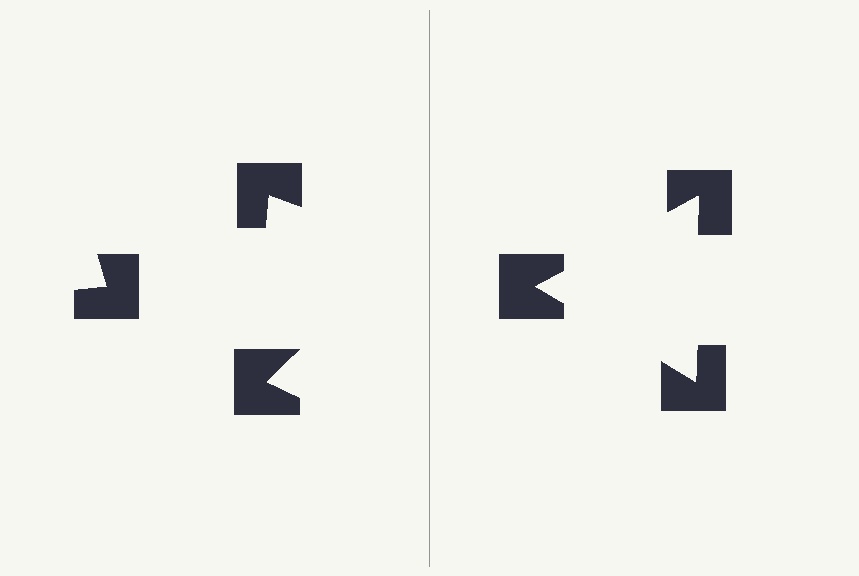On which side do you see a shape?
An illusory triangle appears on the right side. On the left side the wedge cuts are rotated, so no coherent shape forms.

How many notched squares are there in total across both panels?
6 — 3 on each side.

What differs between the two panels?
The notched squares are positioned identically on both sides; only the wedge orientations differ. On the right they align to a triangle; on the left they are misaligned.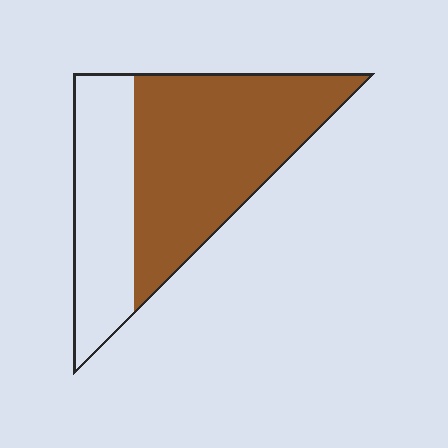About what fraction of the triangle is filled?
About five eighths (5/8).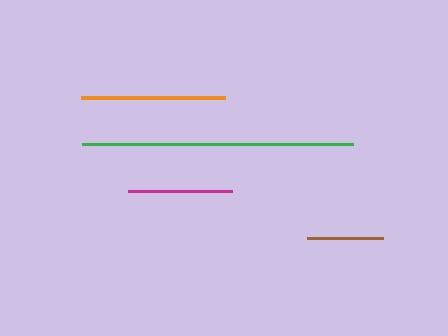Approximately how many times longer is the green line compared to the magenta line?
The green line is approximately 2.6 times the length of the magenta line.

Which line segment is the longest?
The green line is the longest at approximately 271 pixels.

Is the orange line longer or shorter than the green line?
The green line is longer than the orange line.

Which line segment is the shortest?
The brown line is the shortest at approximately 76 pixels.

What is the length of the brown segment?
The brown segment is approximately 76 pixels long.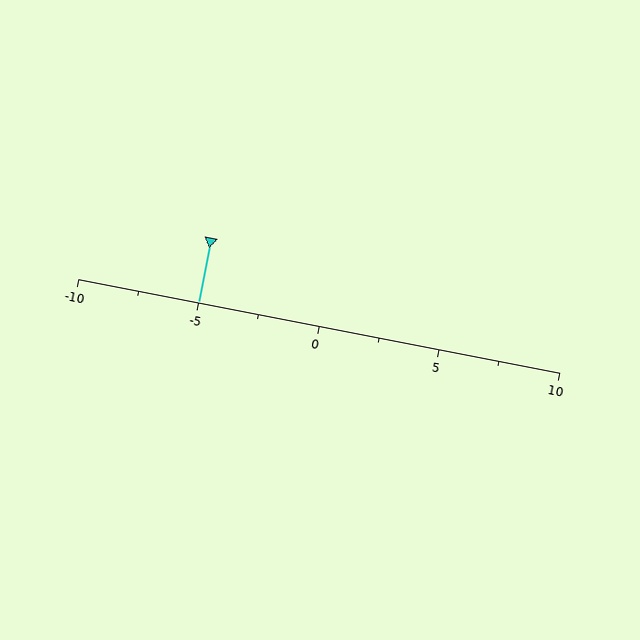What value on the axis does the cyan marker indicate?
The marker indicates approximately -5.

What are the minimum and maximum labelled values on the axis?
The axis runs from -10 to 10.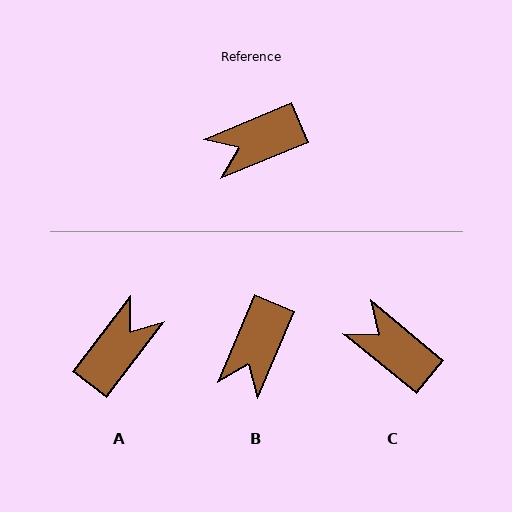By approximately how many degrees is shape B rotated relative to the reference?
Approximately 45 degrees counter-clockwise.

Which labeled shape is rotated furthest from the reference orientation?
A, about 150 degrees away.